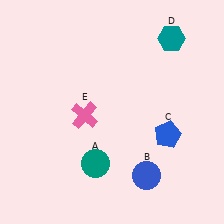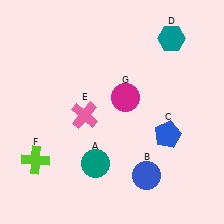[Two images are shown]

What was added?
A lime cross (F), a magenta circle (G) were added in Image 2.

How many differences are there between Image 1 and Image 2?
There are 2 differences between the two images.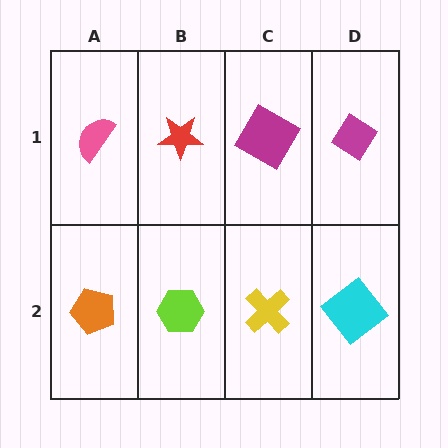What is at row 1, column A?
A pink semicircle.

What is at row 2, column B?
A lime hexagon.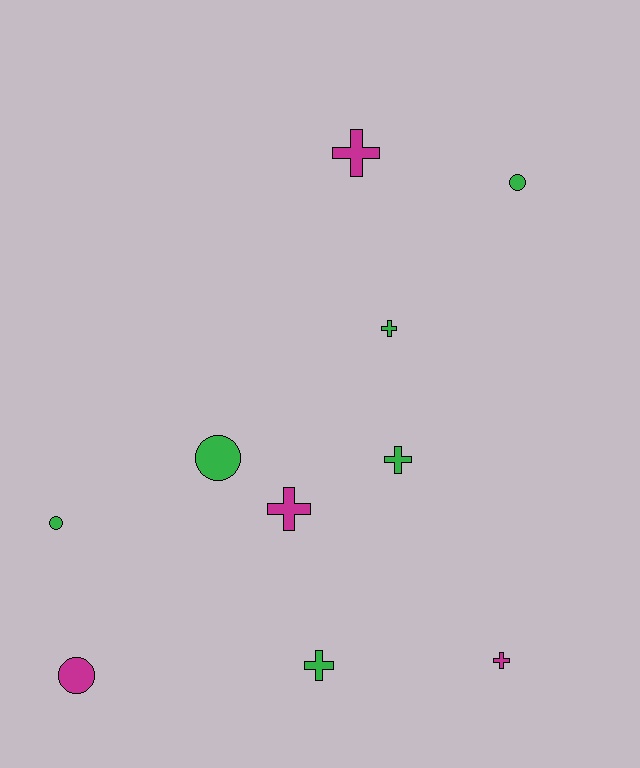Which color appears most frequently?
Green, with 6 objects.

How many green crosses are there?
There are 3 green crosses.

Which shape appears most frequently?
Cross, with 6 objects.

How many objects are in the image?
There are 10 objects.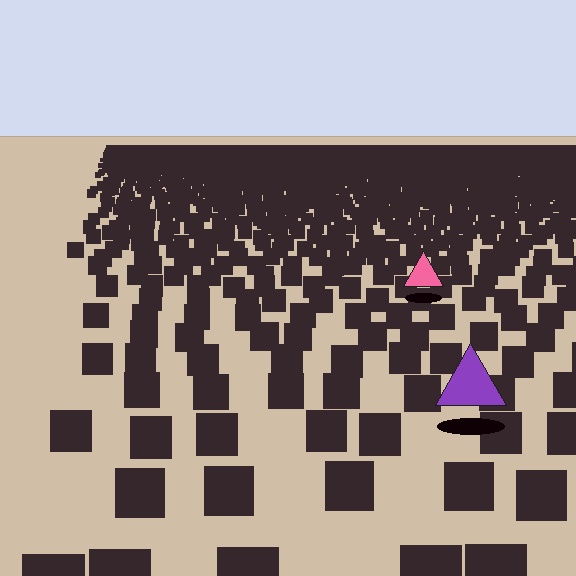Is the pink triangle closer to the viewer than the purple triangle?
No. The purple triangle is closer — you can tell from the texture gradient: the ground texture is coarser near it.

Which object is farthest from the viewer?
The pink triangle is farthest from the viewer. It appears smaller and the ground texture around it is denser.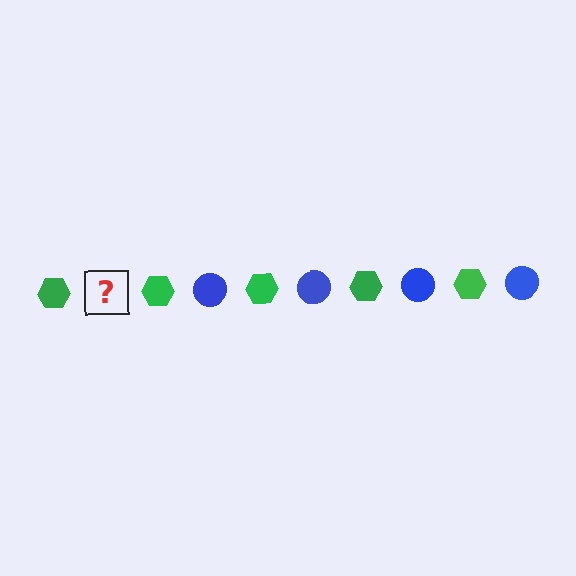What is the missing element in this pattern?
The missing element is a blue circle.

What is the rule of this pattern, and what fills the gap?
The rule is that the pattern alternates between green hexagon and blue circle. The gap should be filled with a blue circle.